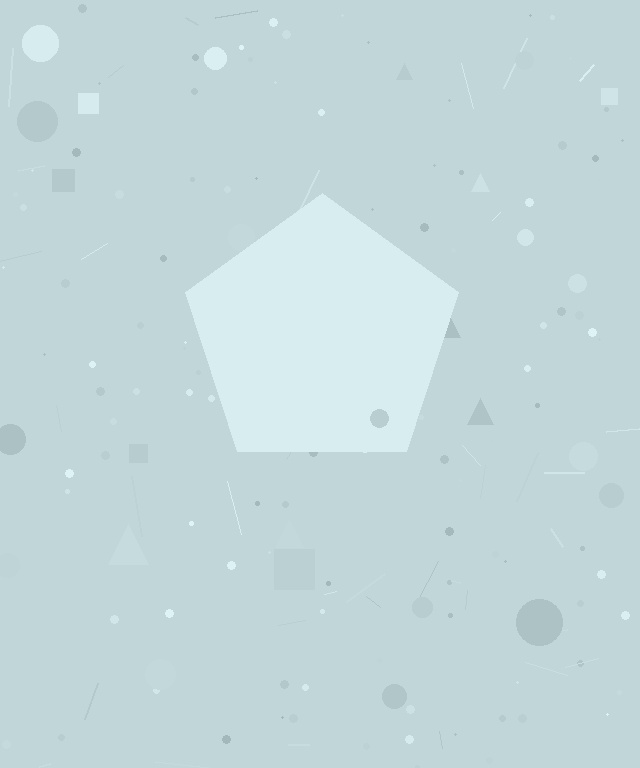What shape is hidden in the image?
A pentagon is hidden in the image.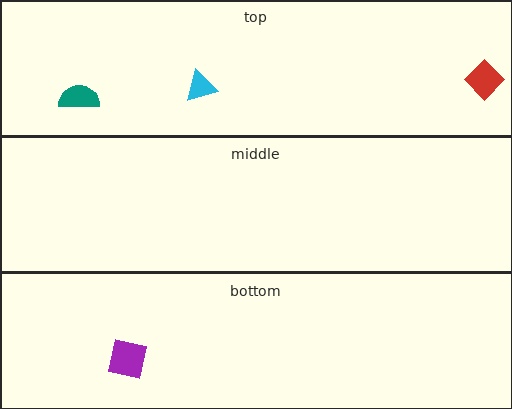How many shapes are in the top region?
3.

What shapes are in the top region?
The red diamond, the cyan triangle, the teal semicircle.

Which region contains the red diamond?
The top region.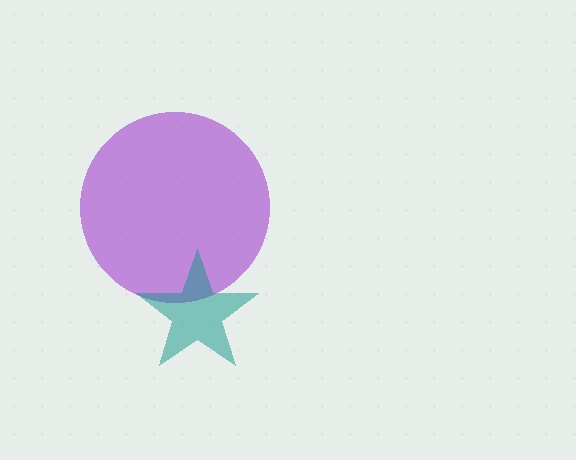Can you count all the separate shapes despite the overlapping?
Yes, there are 2 separate shapes.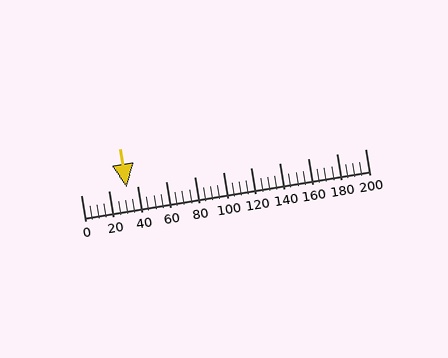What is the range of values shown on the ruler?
The ruler shows values from 0 to 200.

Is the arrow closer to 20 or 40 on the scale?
The arrow is closer to 40.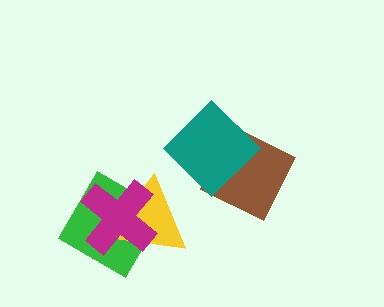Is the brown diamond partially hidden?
Yes, it is partially covered by another shape.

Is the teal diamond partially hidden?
No, no other shape covers it.